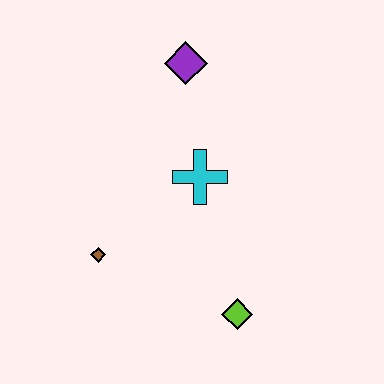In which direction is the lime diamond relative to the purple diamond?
The lime diamond is below the purple diamond.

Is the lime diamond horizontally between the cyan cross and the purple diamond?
No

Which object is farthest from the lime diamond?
The purple diamond is farthest from the lime diamond.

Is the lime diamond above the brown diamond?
No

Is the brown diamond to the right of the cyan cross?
No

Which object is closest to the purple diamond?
The cyan cross is closest to the purple diamond.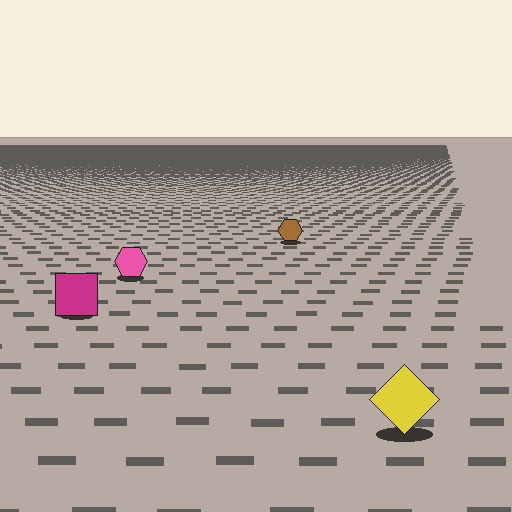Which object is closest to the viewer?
The yellow diamond is closest. The texture marks near it are larger and more spread out.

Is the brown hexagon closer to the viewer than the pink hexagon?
No. The pink hexagon is closer — you can tell from the texture gradient: the ground texture is coarser near it.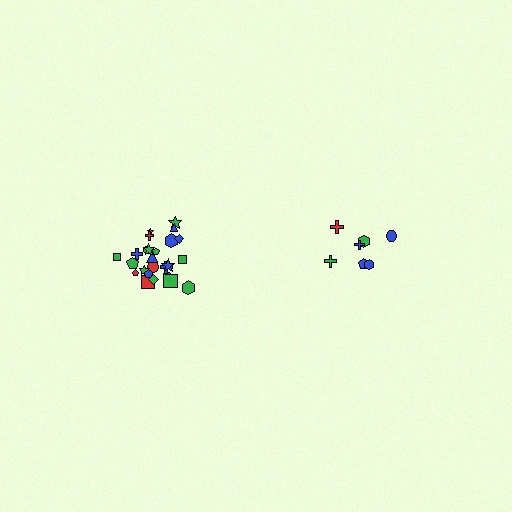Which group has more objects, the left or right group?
The left group.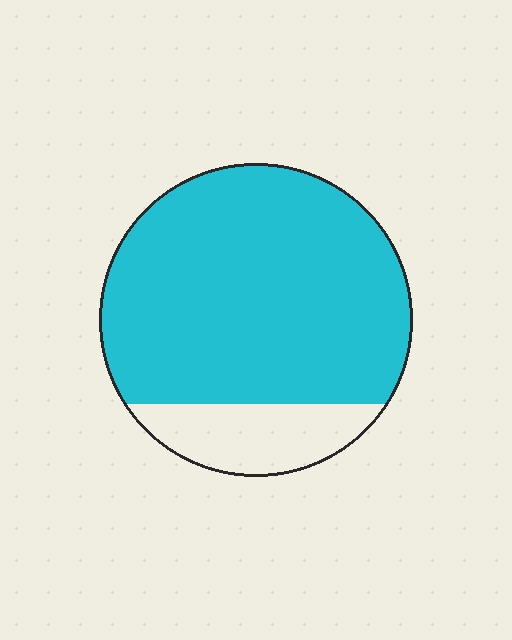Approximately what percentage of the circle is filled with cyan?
Approximately 80%.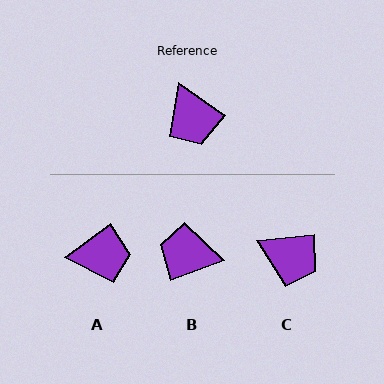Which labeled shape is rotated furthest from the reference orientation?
B, about 124 degrees away.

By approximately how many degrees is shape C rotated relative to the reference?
Approximately 41 degrees counter-clockwise.